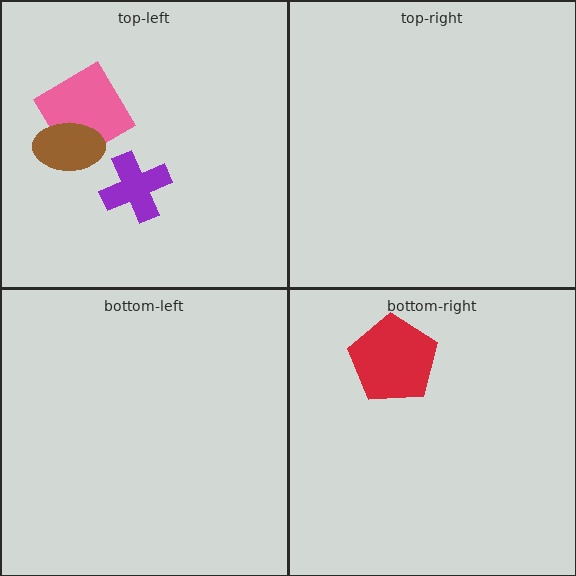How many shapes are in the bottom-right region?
1.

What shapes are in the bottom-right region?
The red pentagon.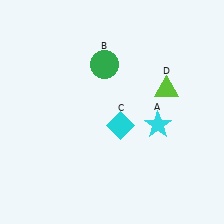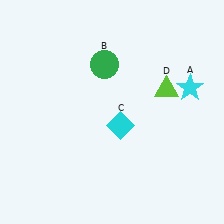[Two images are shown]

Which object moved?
The cyan star (A) moved up.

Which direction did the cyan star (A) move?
The cyan star (A) moved up.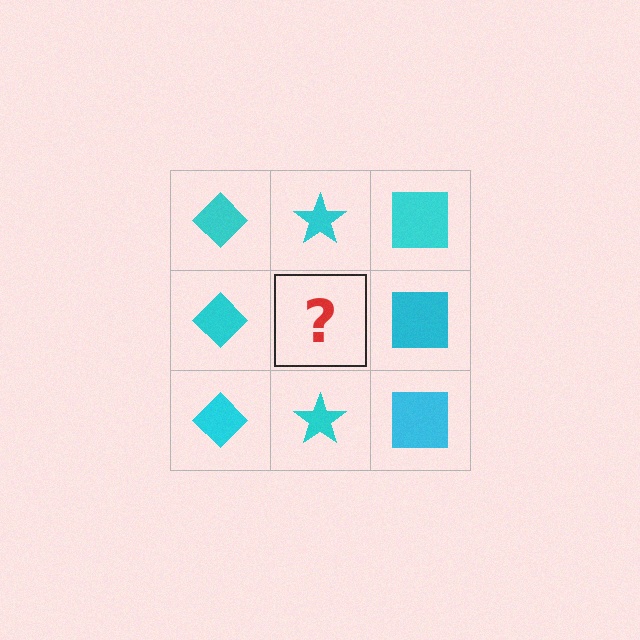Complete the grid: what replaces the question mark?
The question mark should be replaced with a cyan star.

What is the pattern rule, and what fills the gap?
The rule is that each column has a consistent shape. The gap should be filled with a cyan star.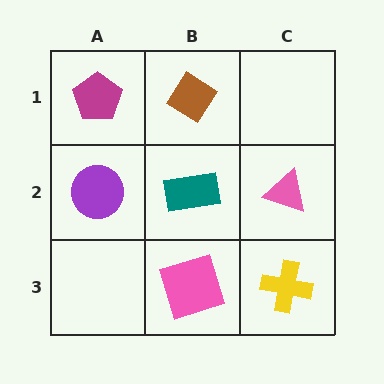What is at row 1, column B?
A brown diamond.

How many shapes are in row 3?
2 shapes.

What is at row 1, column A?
A magenta pentagon.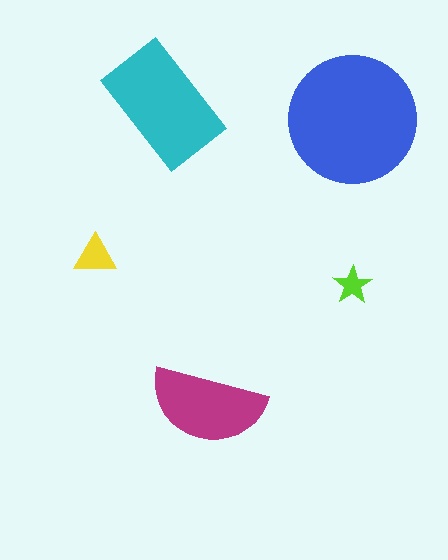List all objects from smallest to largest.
The lime star, the yellow triangle, the magenta semicircle, the cyan rectangle, the blue circle.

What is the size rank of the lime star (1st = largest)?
5th.